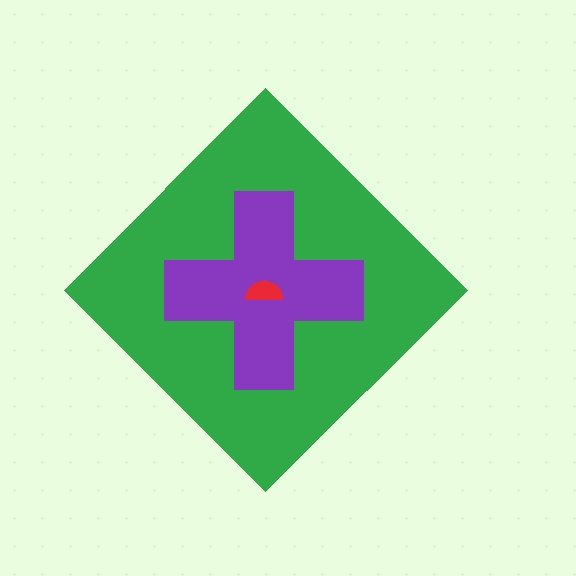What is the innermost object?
The red semicircle.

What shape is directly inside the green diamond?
The purple cross.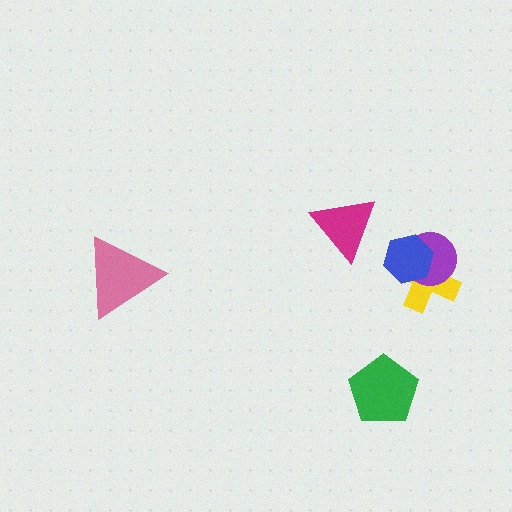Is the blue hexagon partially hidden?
No, no other shape covers it.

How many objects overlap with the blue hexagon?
2 objects overlap with the blue hexagon.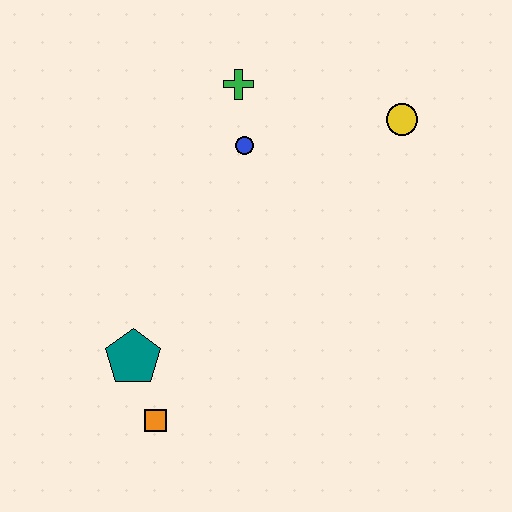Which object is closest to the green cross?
The blue circle is closest to the green cross.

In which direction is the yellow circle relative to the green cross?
The yellow circle is to the right of the green cross.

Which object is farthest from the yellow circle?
The orange square is farthest from the yellow circle.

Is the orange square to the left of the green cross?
Yes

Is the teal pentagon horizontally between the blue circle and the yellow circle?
No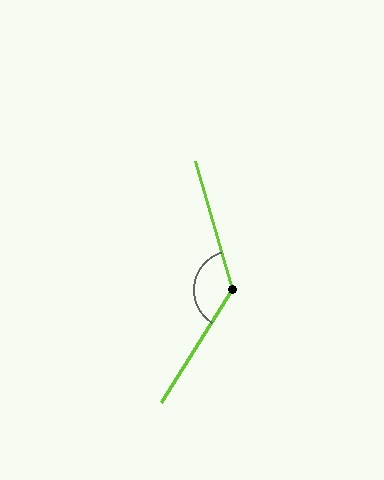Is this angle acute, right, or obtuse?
It is obtuse.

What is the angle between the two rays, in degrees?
Approximately 131 degrees.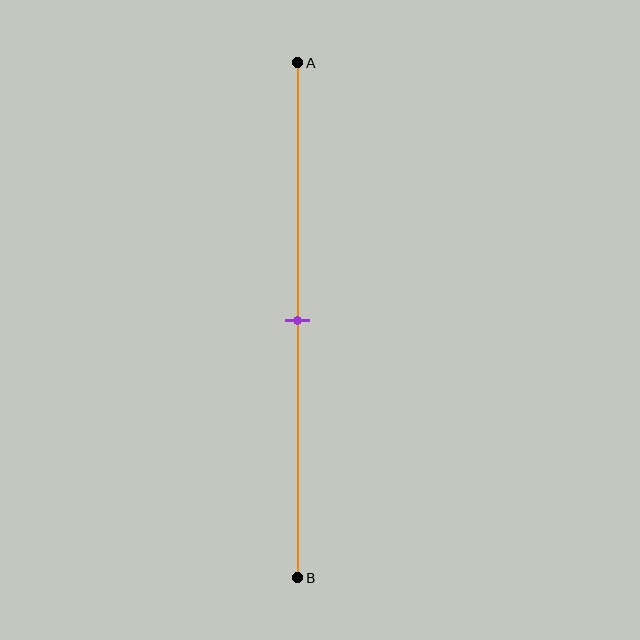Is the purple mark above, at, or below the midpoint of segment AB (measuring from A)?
The purple mark is approximately at the midpoint of segment AB.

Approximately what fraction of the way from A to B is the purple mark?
The purple mark is approximately 50% of the way from A to B.